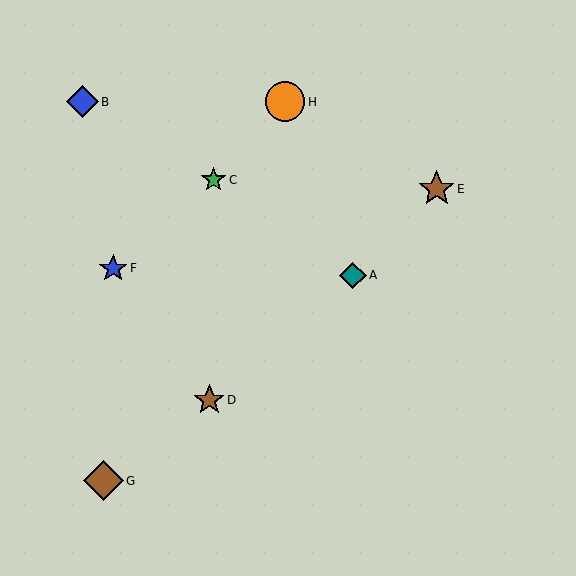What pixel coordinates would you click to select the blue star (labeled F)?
Click at (113, 268) to select the blue star F.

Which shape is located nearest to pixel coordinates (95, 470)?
The brown diamond (labeled G) at (103, 481) is nearest to that location.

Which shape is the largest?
The brown diamond (labeled G) is the largest.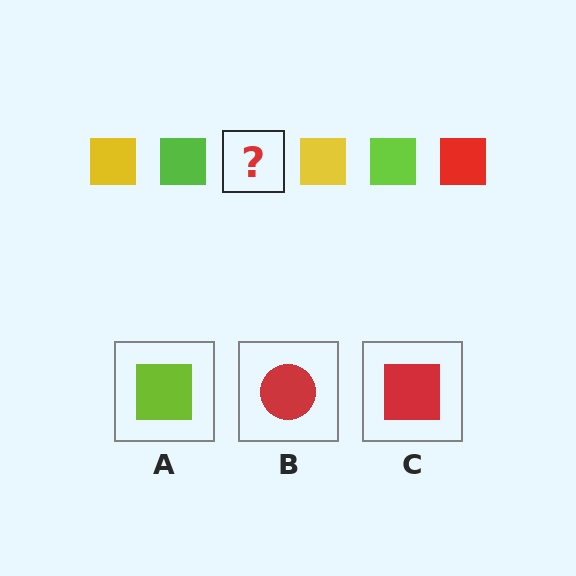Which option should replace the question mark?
Option C.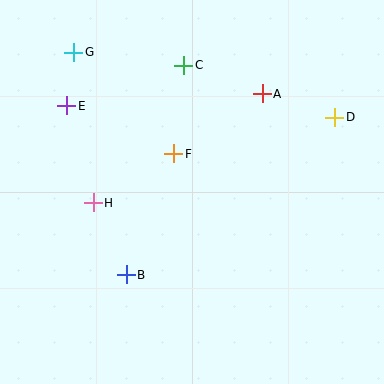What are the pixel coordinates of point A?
Point A is at (262, 94).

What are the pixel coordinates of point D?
Point D is at (335, 117).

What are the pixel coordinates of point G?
Point G is at (74, 52).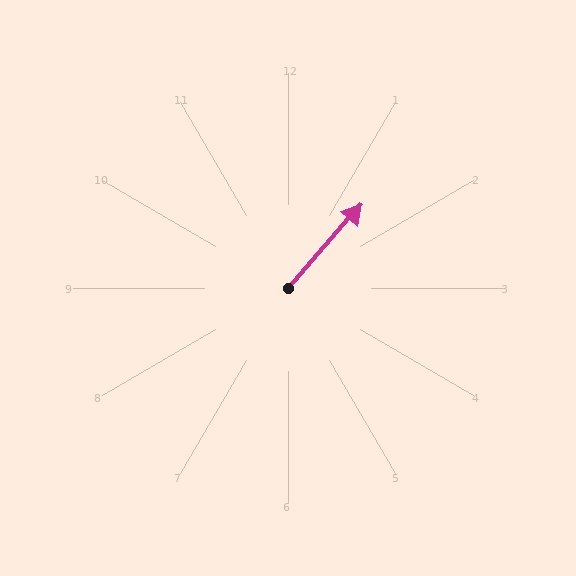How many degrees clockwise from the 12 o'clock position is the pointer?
Approximately 41 degrees.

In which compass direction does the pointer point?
Northeast.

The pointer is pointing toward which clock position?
Roughly 1 o'clock.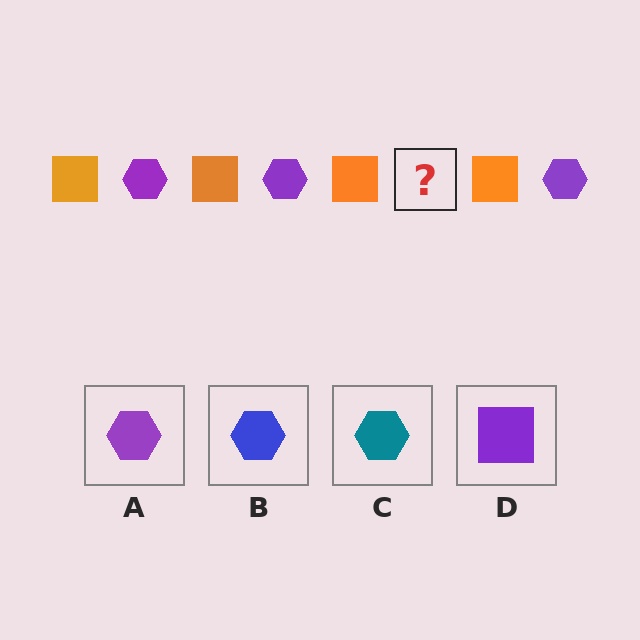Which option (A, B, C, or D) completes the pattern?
A.